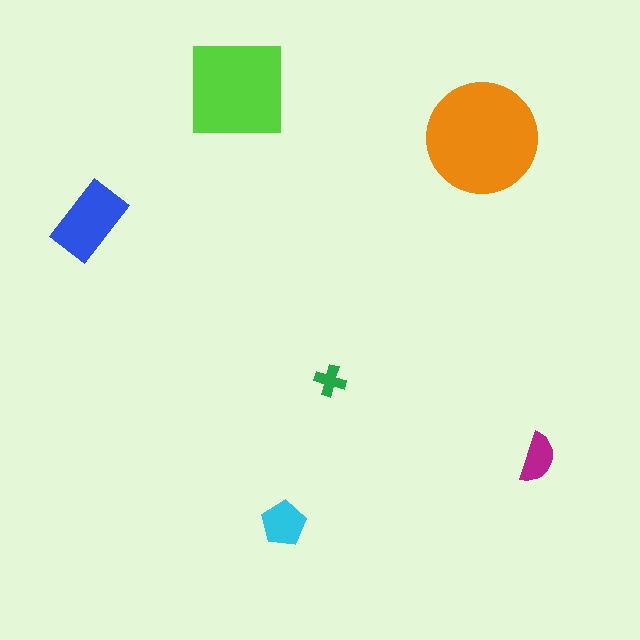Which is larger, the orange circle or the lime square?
The orange circle.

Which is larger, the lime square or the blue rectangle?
The lime square.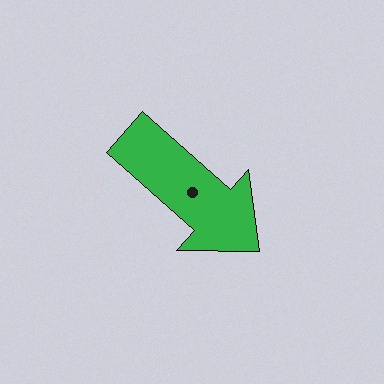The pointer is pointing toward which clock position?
Roughly 4 o'clock.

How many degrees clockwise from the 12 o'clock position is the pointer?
Approximately 132 degrees.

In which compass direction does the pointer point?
Southeast.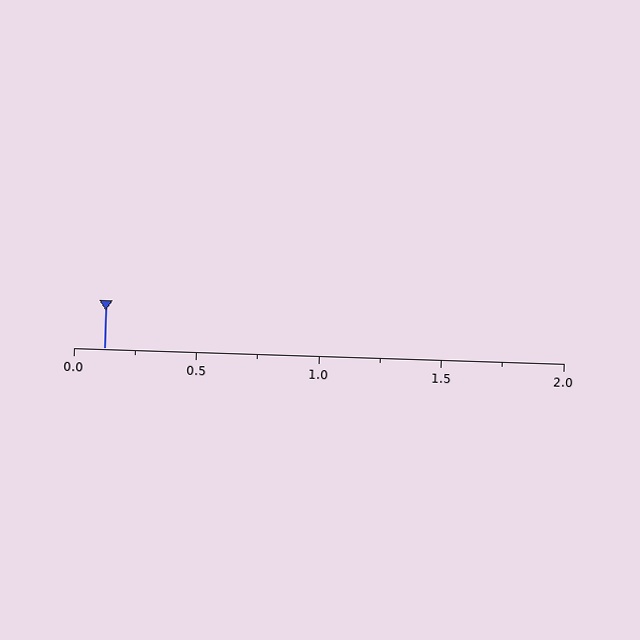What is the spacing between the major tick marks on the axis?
The major ticks are spaced 0.5 apart.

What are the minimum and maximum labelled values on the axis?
The axis runs from 0.0 to 2.0.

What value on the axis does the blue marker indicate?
The marker indicates approximately 0.12.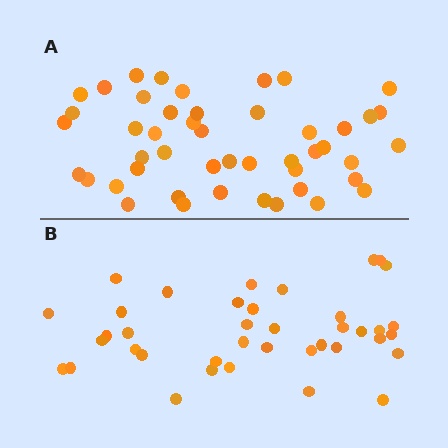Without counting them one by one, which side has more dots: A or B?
Region A (the top region) has more dots.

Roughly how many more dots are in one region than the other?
Region A has roughly 8 or so more dots than region B.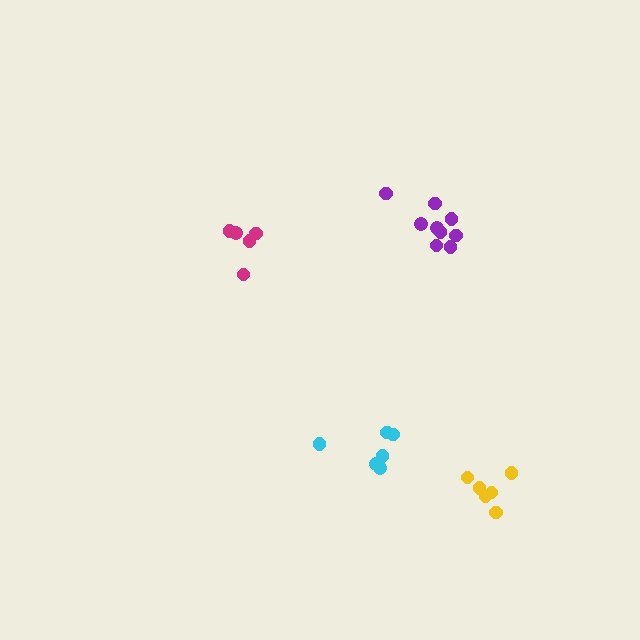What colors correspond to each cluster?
The clusters are colored: magenta, purple, yellow, cyan.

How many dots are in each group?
Group 1: 5 dots, Group 2: 9 dots, Group 3: 6 dots, Group 4: 6 dots (26 total).